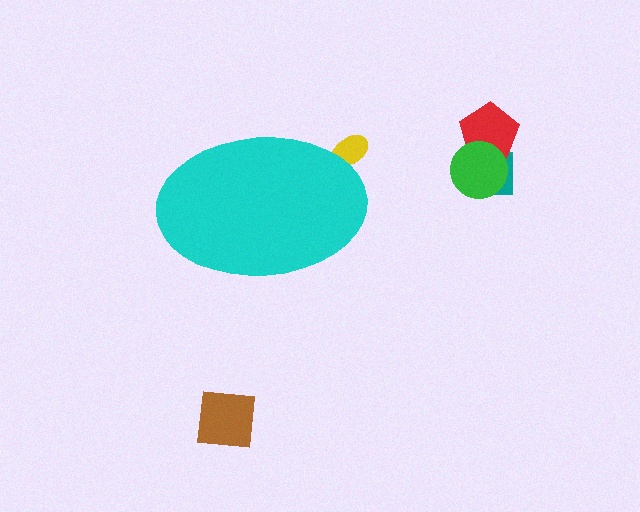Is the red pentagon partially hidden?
No, the red pentagon is fully visible.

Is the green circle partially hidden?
No, the green circle is fully visible.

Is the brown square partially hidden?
No, the brown square is fully visible.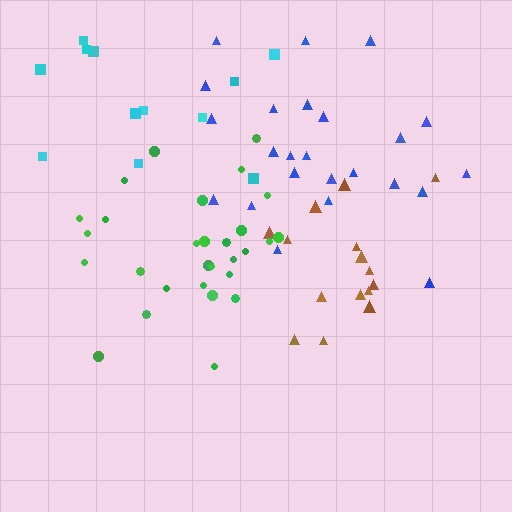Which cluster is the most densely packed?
Green.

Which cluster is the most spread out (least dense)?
Cyan.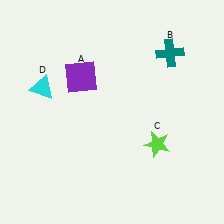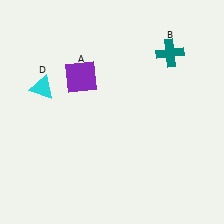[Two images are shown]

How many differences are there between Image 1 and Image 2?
There is 1 difference between the two images.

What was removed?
The lime star (C) was removed in Image 2.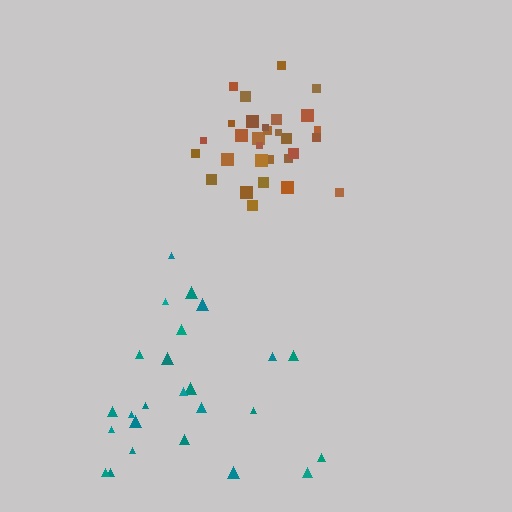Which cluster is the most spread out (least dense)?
Teal.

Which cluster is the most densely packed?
Brown.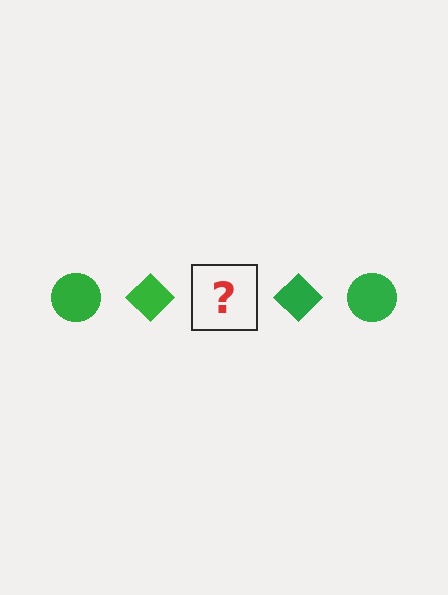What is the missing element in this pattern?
The missing element is a green circle.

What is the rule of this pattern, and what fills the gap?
The rule is that the pattern cycles through circle, diamond shapes in green. The gap should be filled with a green circle.